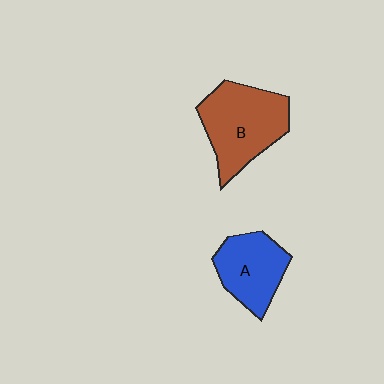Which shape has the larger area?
Shape B (brown).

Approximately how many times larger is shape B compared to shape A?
Approximately 1.4 times.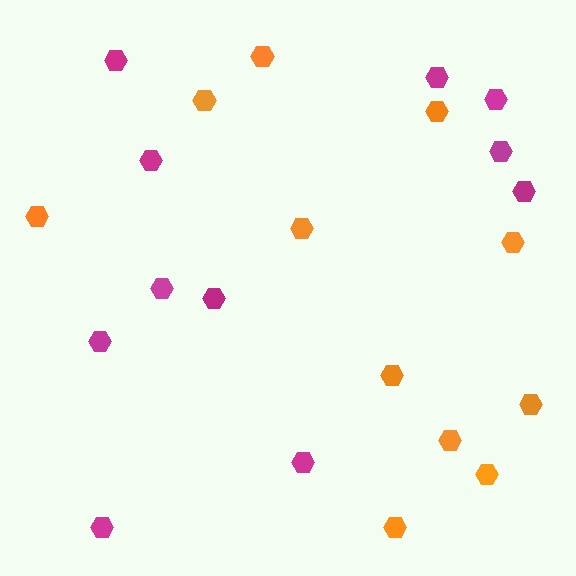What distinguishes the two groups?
There are 2 groups: one group of magenta hexagons (11) and one group of orange hexagons (11).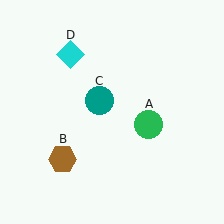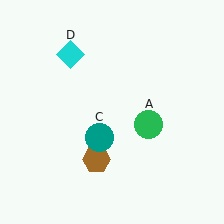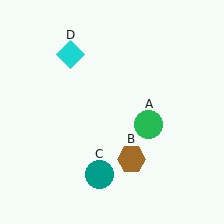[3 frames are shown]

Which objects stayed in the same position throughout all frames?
Green circle (object A) and cyan diamond (object D) remained stationary.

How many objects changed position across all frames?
2 objects changed position: brown hexagon (object B), teal circle (object C).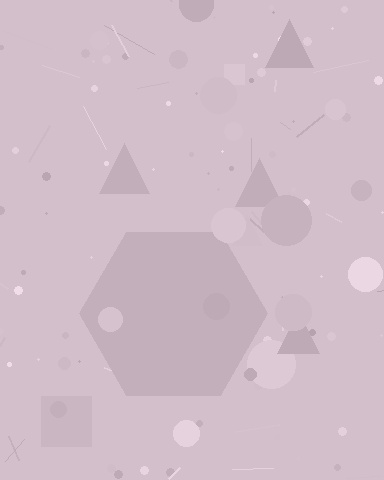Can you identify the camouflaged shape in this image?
The camouflaged shape is a hexagon.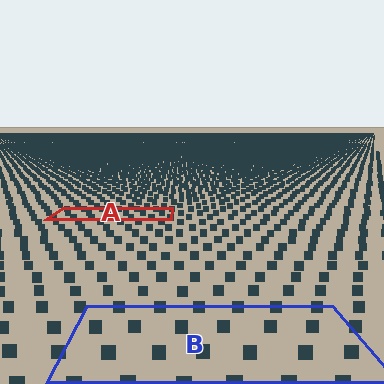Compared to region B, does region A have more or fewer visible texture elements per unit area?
Region A has more texture elements per unit area — they are packed more densely because it is farther away.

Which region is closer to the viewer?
Region B is closer. The texture elements there are larger and more spread out.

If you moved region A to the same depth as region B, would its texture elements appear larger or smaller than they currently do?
They would appear larger. At a closer depth, the same texture elements are projected at a bigger on-screen size.